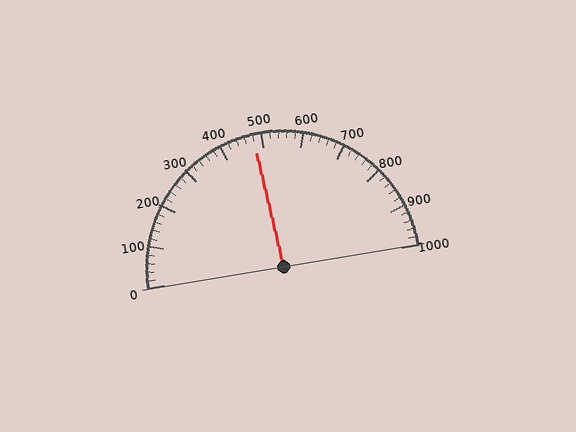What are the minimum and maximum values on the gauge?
The gauge ranges from 0 to 1000.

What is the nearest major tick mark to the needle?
The nearest major tick mark is 500.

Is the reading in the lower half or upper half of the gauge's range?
The reading is in the lower half of the range (0 to 1000).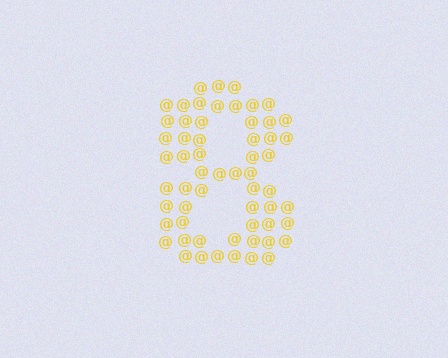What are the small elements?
The small elements are at signs.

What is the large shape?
The large shape is the digit 8.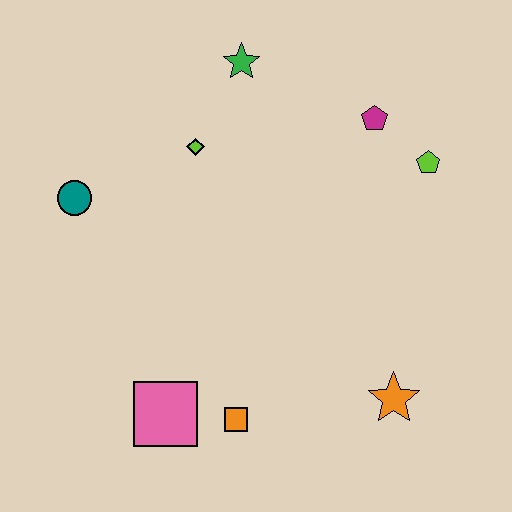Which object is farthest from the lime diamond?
The orange star is farthest from the lime diamond.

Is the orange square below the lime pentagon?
Yes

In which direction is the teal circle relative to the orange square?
The teal circle is above the orange square.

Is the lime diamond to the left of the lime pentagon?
Yes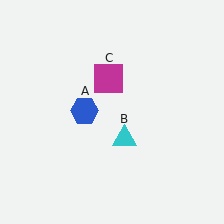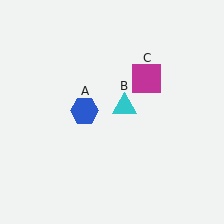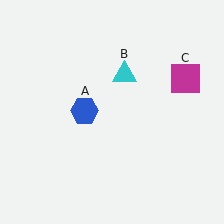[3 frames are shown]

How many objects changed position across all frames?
2 objects changed position: cyan triangle (object B), magenta square (object C).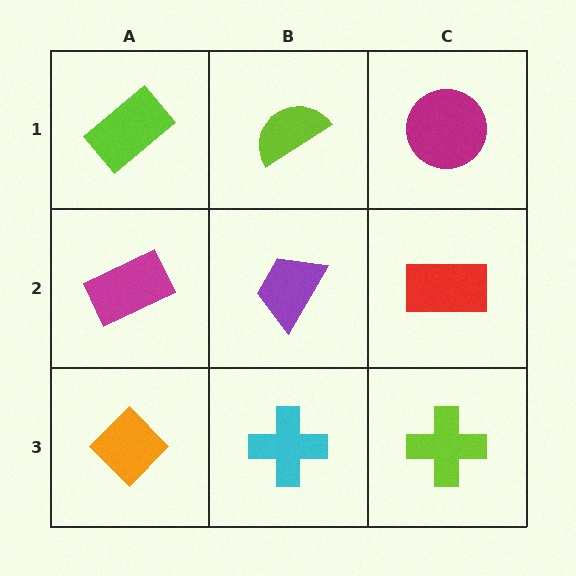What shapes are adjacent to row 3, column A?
A magenta rectangle (row 2, column A), a cyan cross (row 3, column B).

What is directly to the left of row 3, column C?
A cyan cross.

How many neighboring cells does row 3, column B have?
3.